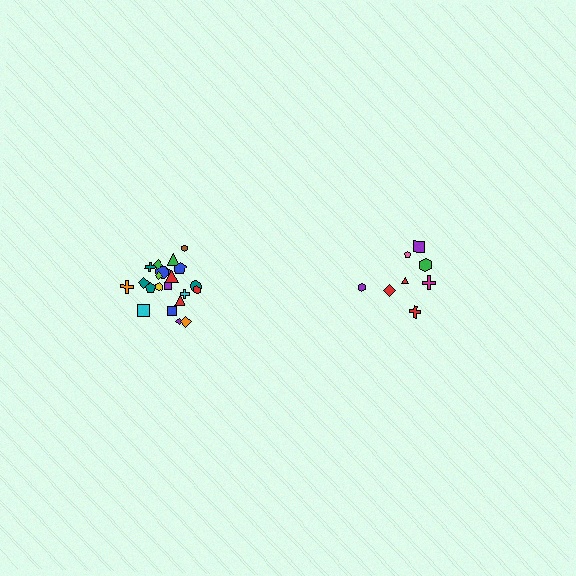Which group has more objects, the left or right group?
The left group.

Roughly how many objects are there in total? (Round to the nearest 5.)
Roughly 30 objects in total.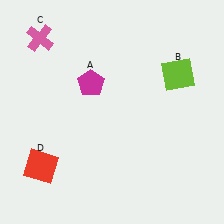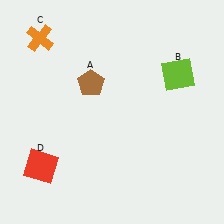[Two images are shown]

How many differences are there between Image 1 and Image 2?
There are 2 differences between the two images.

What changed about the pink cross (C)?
In Image 1, C is pink. In Image 2, it changed to orange.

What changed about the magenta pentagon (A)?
In Image 1, A is magenta. In Image 2, it changed to brown.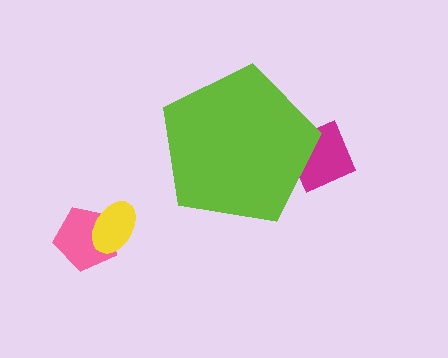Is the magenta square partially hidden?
Yes, the magenta square is partially hidden behind the lime pentagon.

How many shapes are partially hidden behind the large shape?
1 shape is partially hidden.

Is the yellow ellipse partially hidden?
No, the yellow ellipse is fully visible.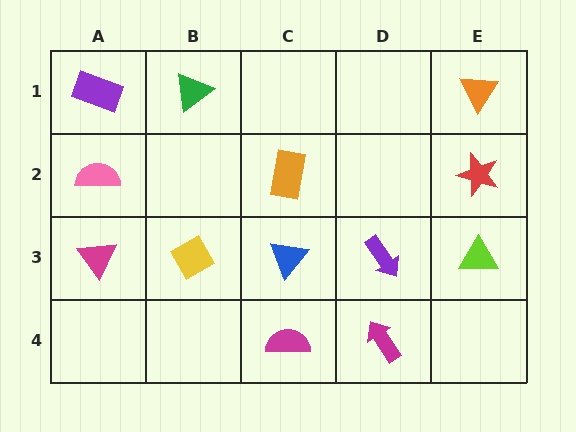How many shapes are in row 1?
3 shapes.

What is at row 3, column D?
A purple arrow.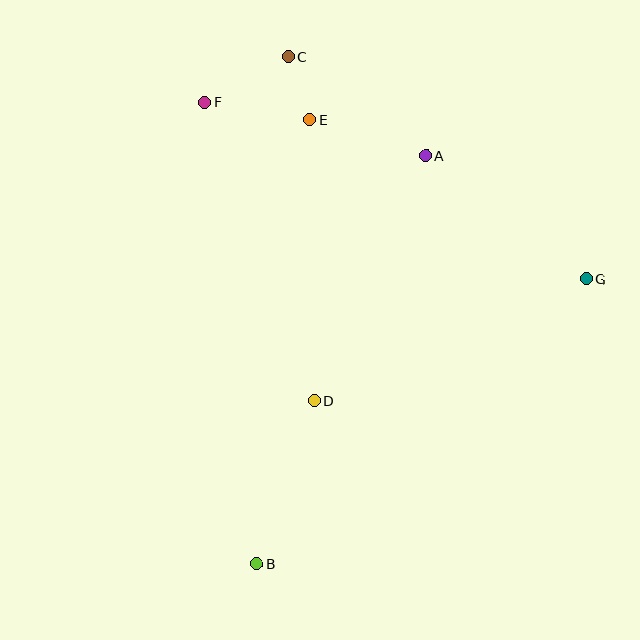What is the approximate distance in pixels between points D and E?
The distance between D and E is approximately 281 pixels.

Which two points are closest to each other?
Points C and E are closest to each other.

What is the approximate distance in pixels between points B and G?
The distance between B and G is approximately 436 pixels.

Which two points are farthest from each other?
Points B and C are farthest from each other.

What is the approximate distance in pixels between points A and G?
The distance between A and G is approximately 203 pixels.